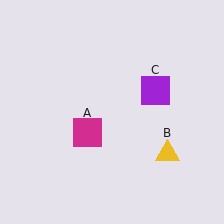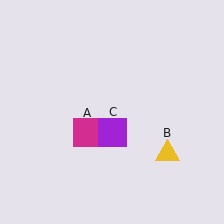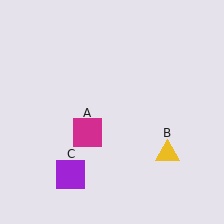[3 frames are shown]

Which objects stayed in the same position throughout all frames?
Magenta square (object A) and yellow triangle (object B) remained stationary.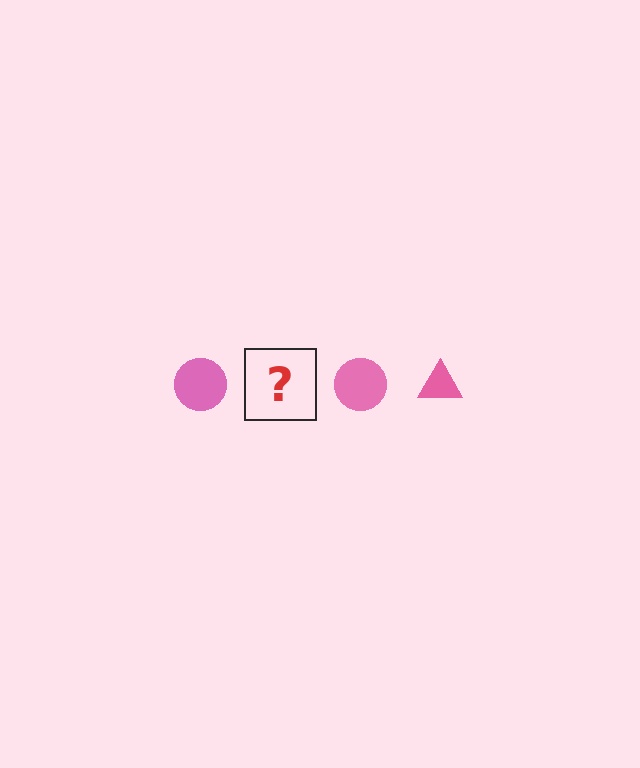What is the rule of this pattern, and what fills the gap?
The rule is that the pattern cycles through circle, triangle shapes in pink. The gap should be filled with a pink triangle.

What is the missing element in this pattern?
The missing element is a pink triangle.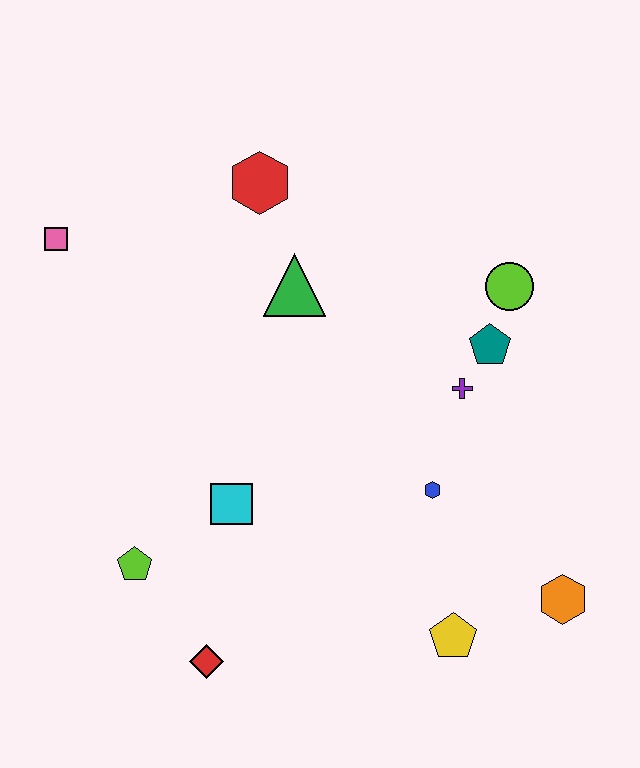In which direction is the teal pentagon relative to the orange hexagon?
The teal pentagon is above the orange hexagon.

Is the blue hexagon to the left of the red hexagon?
No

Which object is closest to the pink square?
The red hexagon is closest to the pink square.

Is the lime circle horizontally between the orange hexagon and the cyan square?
Yes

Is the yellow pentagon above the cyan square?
No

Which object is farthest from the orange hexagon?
The pink square is farthest from the orange hexagon.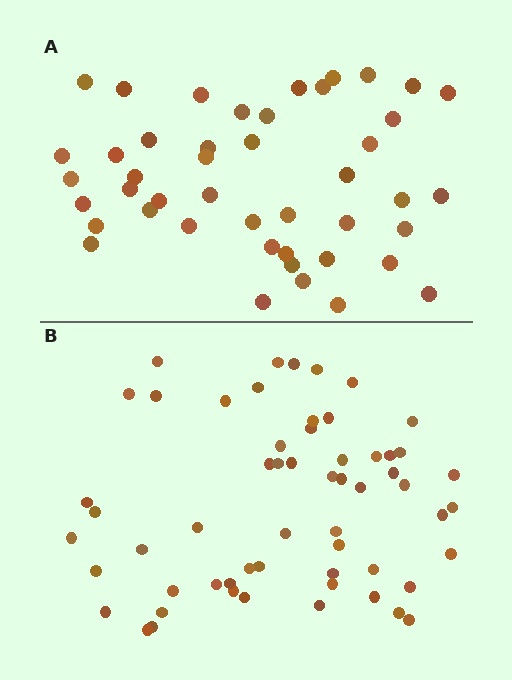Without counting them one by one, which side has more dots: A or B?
Region B (the bottom region) has more dots.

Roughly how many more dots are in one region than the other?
Region B has approximately 15 more dots than region A.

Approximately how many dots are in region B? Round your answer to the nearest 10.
About 60 dots. (The exact count is 58, which rounds to 60.)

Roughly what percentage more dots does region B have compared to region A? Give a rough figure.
About 30% more.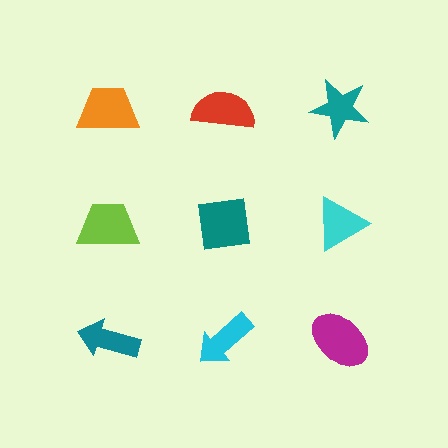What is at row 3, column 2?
A cyan arrow.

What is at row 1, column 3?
A teal star.